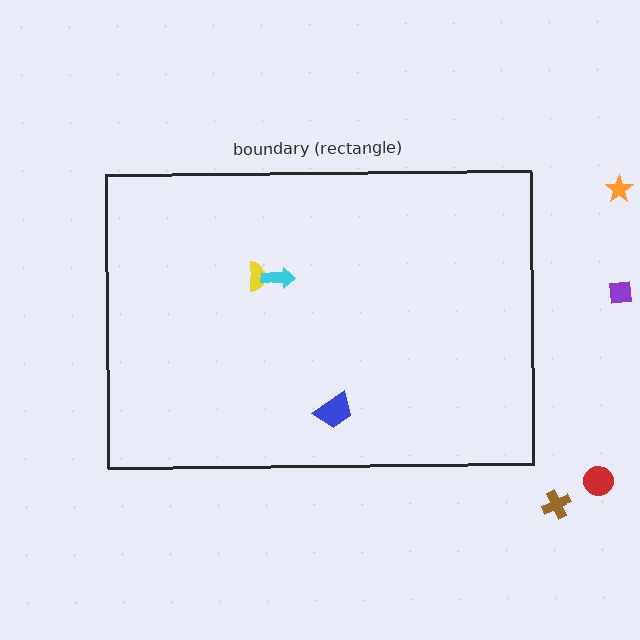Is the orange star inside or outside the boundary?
Outside.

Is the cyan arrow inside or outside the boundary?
Inside.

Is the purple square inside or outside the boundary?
Outside.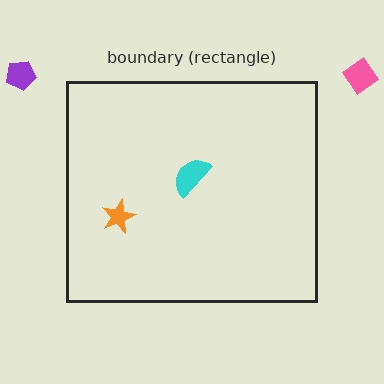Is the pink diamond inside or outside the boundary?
Outside.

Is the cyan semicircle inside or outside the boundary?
Inside.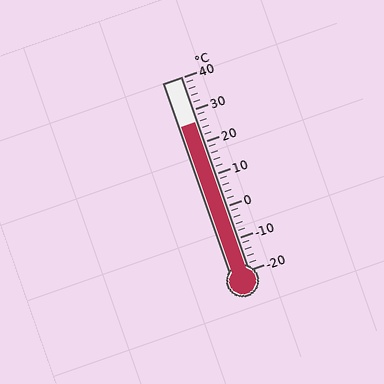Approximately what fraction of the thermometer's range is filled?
The thermometer is filled to approximately 75% of its range.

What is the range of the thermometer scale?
The thermometer scale ranges from -20°C to 40°C.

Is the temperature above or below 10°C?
The temperature is above 10°C.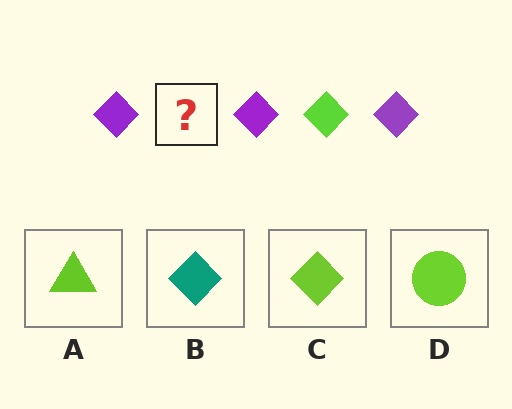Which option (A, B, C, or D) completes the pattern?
C.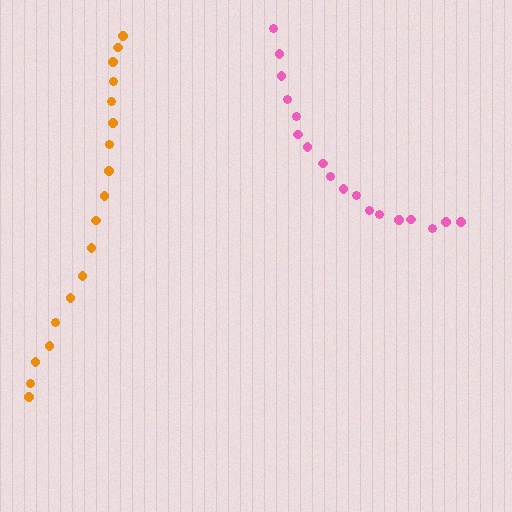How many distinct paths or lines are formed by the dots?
There are 2 distinct paths.